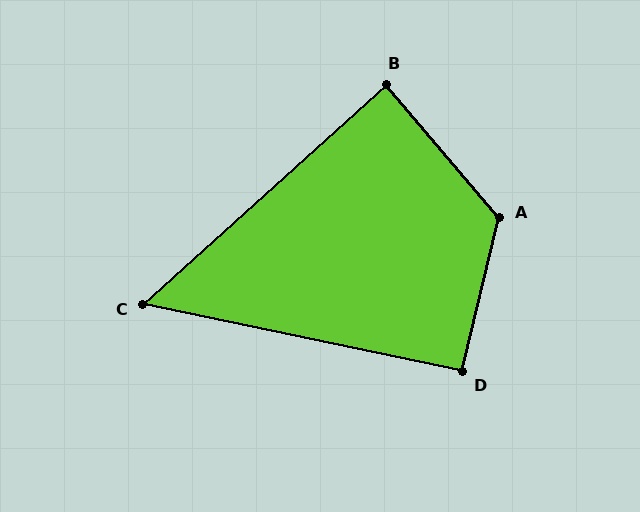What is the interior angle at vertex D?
Approximately 92 degrees (approximately right).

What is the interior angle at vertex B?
Approximately 88 degrees (approximately right).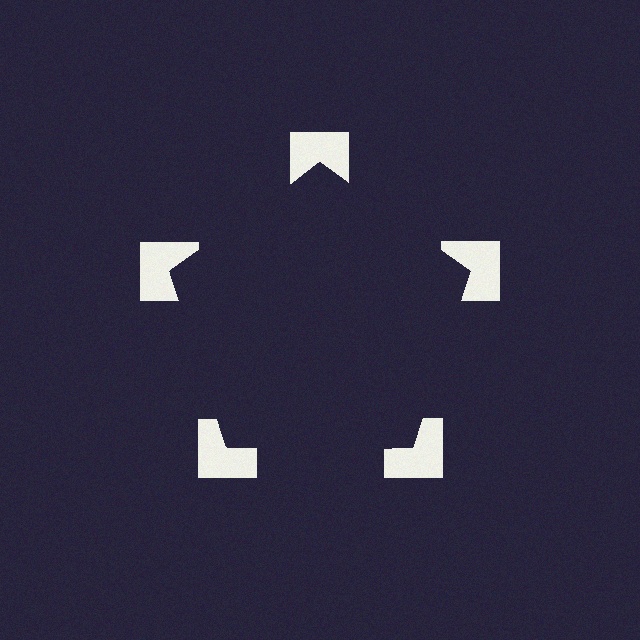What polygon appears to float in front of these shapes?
An illusory pentagon — its edges are inferred from the aligned wedge cuts in the notched squares, not physically drawn.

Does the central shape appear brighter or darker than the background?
It typically appears slightly darker than the background, even though no actual brightness change is drawn.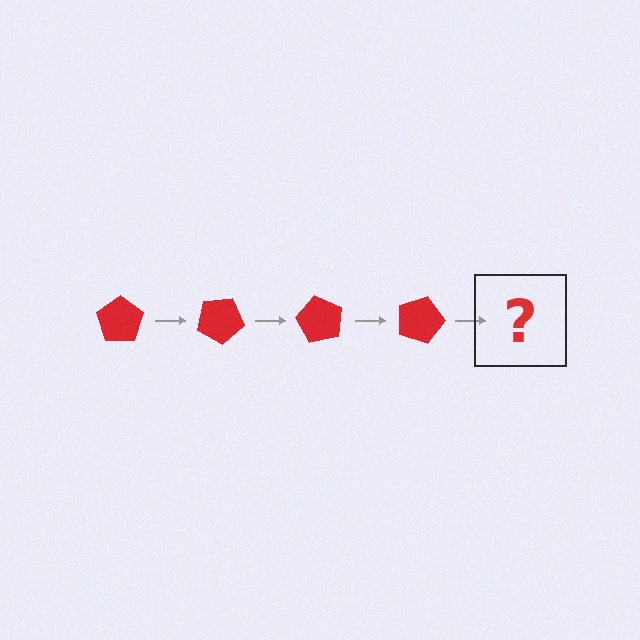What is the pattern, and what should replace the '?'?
The pattern is that the pentagon rotates 30 degrees each step. The '?' should be a red pentagon rotated 120 degrees.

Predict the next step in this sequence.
The next step is a red pentagon rotated 120 degrees.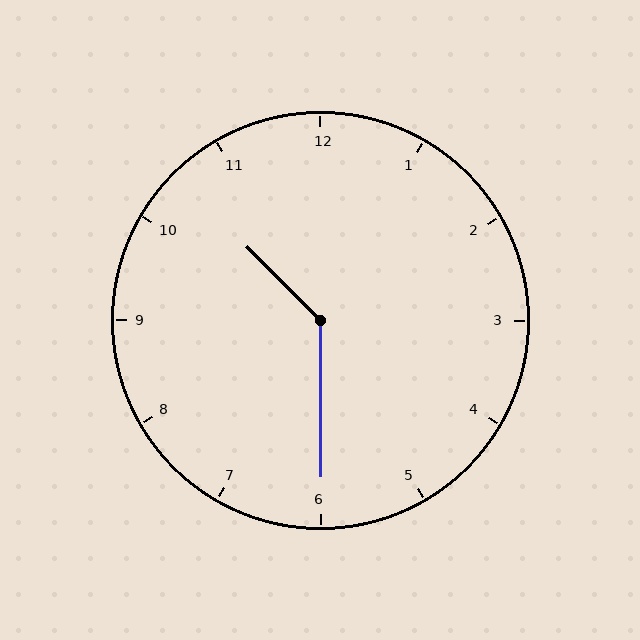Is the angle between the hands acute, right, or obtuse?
It is obtuse.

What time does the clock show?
10:30.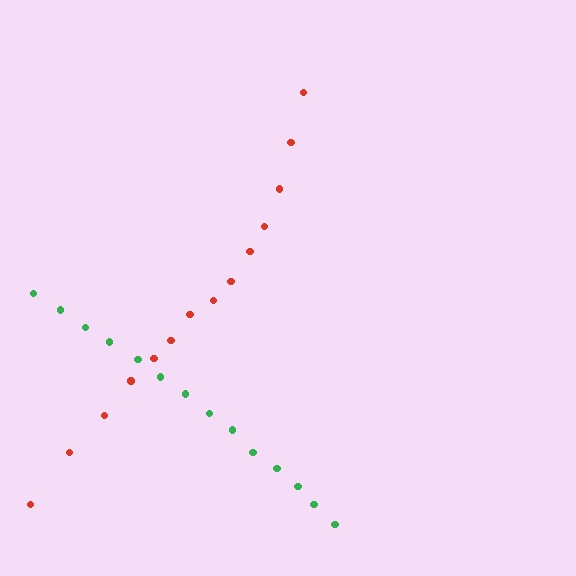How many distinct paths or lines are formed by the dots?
There are 2 distinct paths.